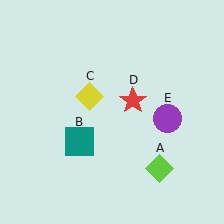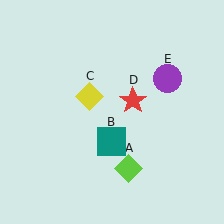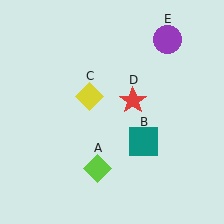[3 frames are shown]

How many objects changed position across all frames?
3 objects changed position: lime diamond (object A), teal square (object B), purple circle (object E).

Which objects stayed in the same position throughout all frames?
Yellow diamond (object C) and red star (object D) remained stationary.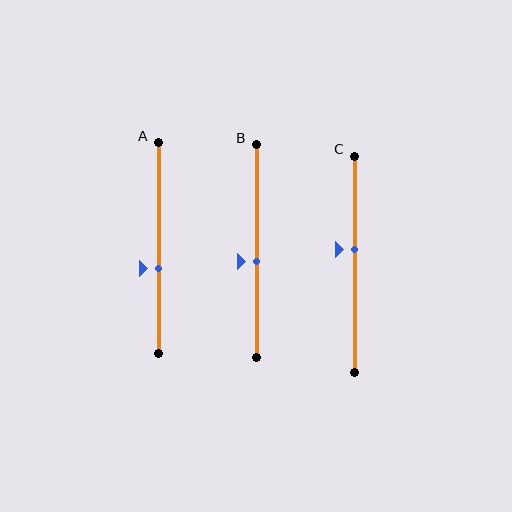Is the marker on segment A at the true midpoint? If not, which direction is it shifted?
No, the marker on segment A is shifted downward by about 10% of the segment length.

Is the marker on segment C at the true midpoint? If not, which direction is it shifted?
No, the marker on segment C is shifted upward by about 7% of the segment length.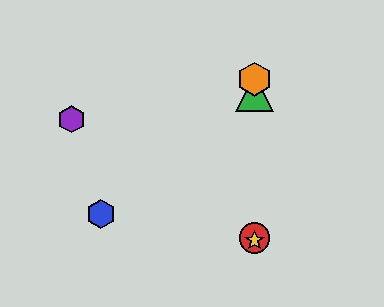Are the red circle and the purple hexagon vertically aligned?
No, the red circle is at x≈255 and the purple hexagon is at x≈71.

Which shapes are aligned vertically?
The red circle, the green triangle, the yellow star, the orange hexagon are aligned vertically.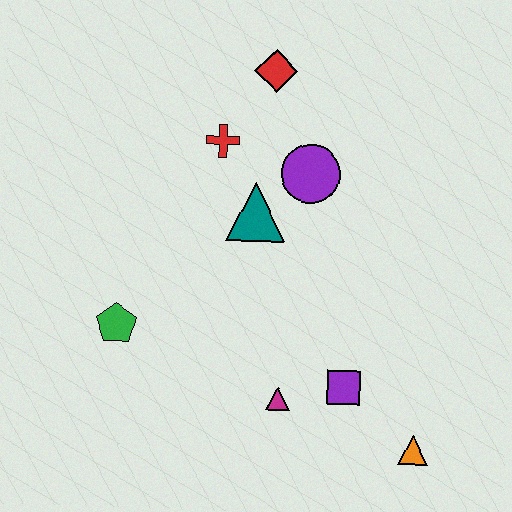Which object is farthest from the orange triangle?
The red diamond is farthest from the orange triangle.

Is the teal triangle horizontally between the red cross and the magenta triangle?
Yes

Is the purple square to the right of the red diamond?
Yes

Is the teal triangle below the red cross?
Yes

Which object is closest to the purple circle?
The teal triangle is closest to the purple circle.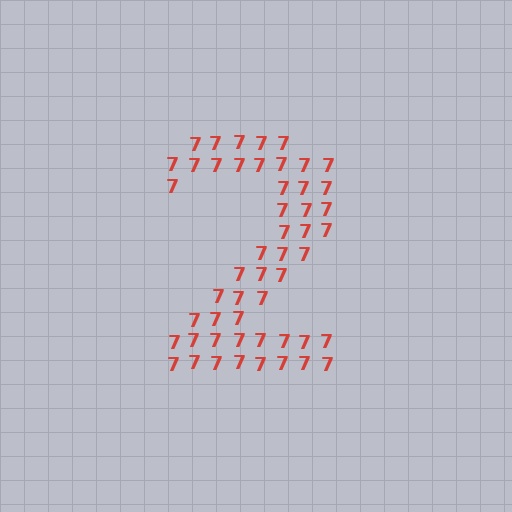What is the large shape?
The large shape is the digit 2.